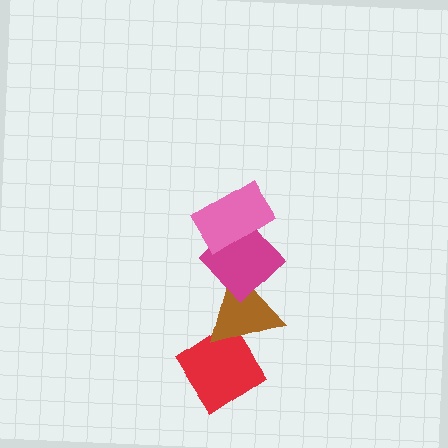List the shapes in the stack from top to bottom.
From top to bottom: the pink rectangle, the magenta diamond, the brown triangle, the red diamond.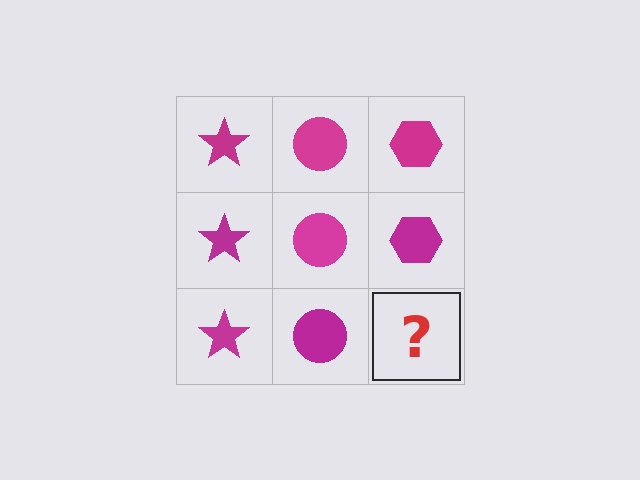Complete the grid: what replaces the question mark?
The question mark should be replaced with a magenta hexagon.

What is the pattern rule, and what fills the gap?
The rule is that each column has a consistent shape. The gap should be filled with a magenta hexagon.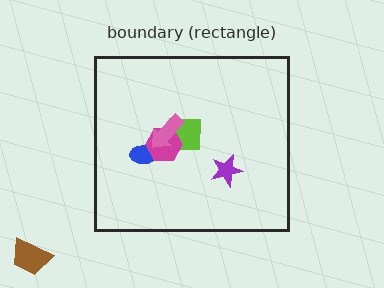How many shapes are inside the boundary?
5 inside, 1 outside.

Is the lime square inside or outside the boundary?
Inside.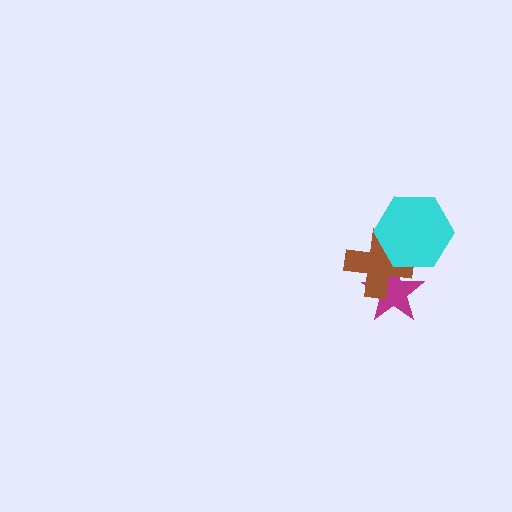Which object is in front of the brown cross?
The cyan hexagon is in front of the brown cross.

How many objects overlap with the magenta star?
2 objects overlap with the magenta star.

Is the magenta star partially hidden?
Yes, it is partially covered by another shape.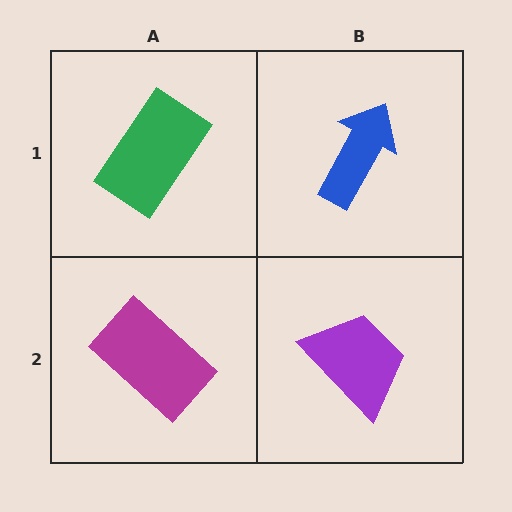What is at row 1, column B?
A blue arrow.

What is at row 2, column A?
A magenta rectangle.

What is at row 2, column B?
A purple trapezoid.